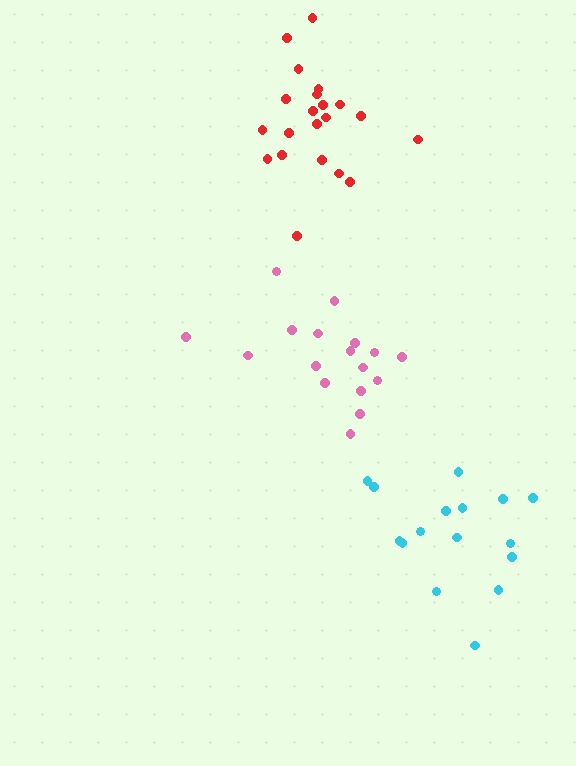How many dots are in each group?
Group 1: 16 dots, Group 2: 21 dots, Group 3: 17 dots (54 total).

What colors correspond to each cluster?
The clusters are colored: cyan, red, pink.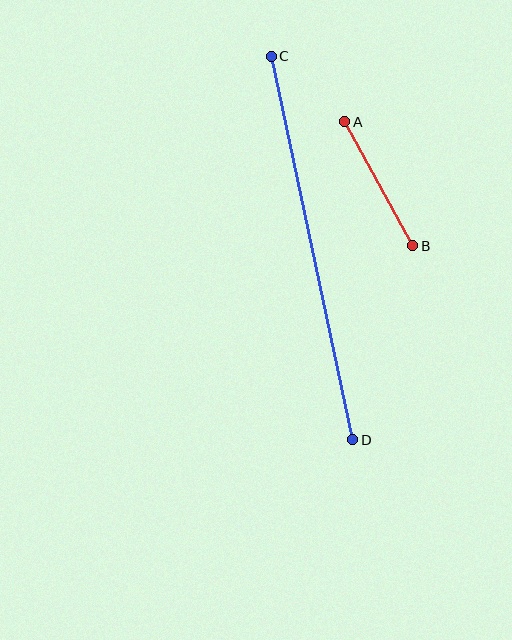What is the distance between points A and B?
The distance is approximately 141 pixels.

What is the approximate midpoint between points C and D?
The midpoint is at approximately (312, 248) pixels.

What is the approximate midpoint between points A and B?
The midpoint is at approximately (379, 184) pixels.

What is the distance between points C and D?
The distance is approximately 392 pixels.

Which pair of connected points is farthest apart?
Points C and D are farthest apart.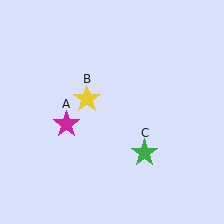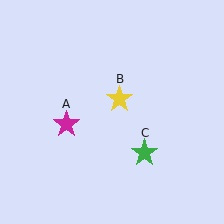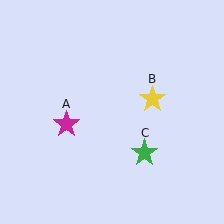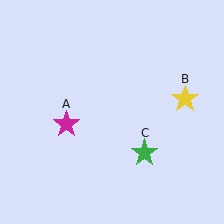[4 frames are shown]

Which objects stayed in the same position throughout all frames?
Magenta star (object A) and green star (object C) remained stationary.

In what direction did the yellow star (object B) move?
The yellow star (object B) moved right.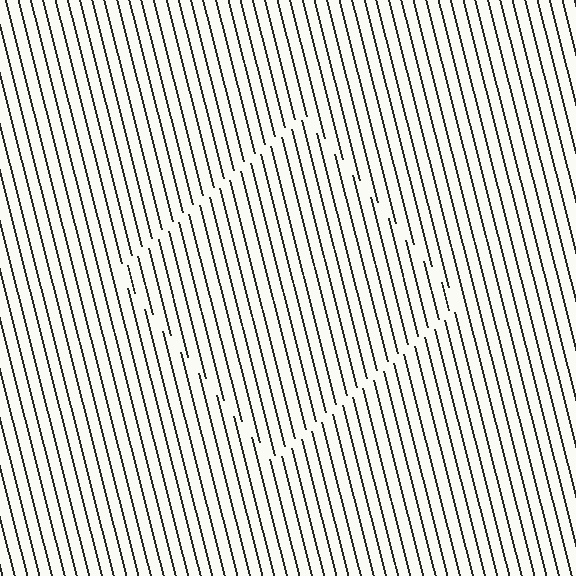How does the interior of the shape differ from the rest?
The interior of the shape contains the same grating, shifted by half a period — the contour is defined by the phase discontinuity where line-ends from the inner and outer gratings abut.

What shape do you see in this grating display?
An illusory square. The interior of the shape contains the same grating, shifted by half a period — the contour is defined by the phase discontinuity where line-ends from the inner and outer gratings abut.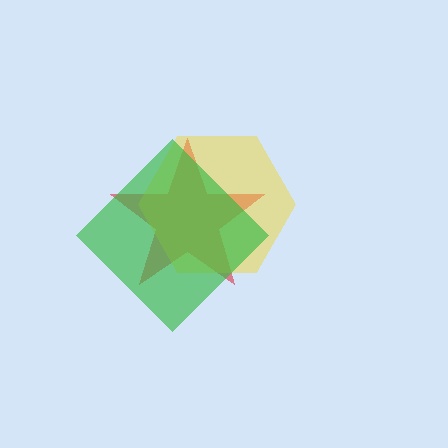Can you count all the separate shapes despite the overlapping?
Yes, there are 3 separate shapes.